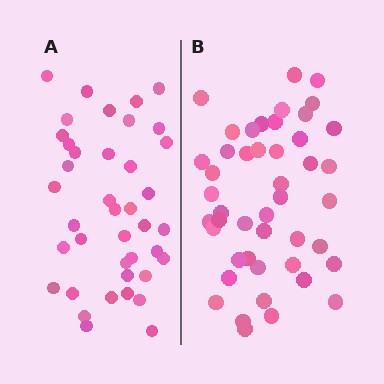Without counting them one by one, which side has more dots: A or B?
Region B (the right region) has more dots.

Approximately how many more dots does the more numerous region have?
Region B has about 6 more dots than region A.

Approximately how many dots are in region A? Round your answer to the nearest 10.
About 40 dots.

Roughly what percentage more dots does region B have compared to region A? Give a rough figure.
About 15% more.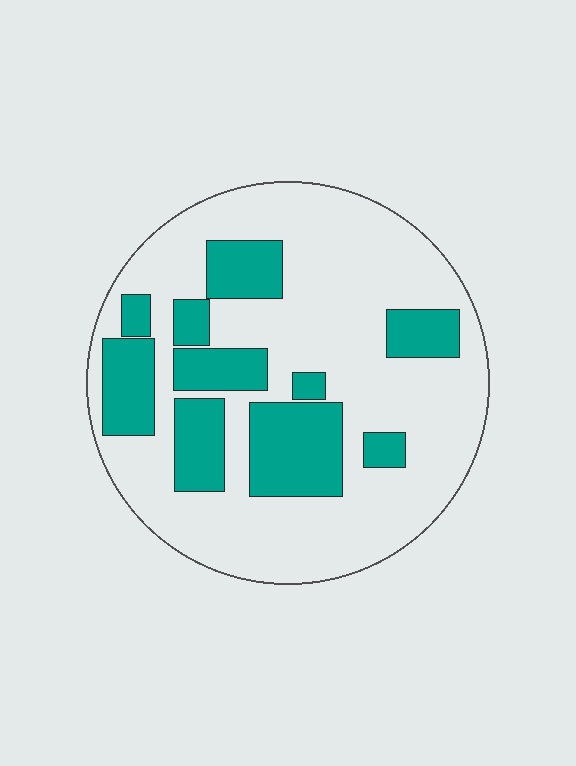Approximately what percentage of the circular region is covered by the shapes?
Approximately 30%.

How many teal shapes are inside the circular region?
10.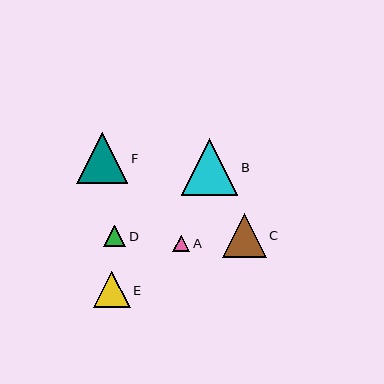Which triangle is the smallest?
Triangle A is the smallest with a size of approximately 17 pixels.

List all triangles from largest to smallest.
From largest to smallest: B, F, C, E, D, A.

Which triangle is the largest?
Triangle B is the largest with a size of approximately 57 pixels.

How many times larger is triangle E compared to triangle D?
Triangle E is approximately 1.7 times the size of triangle D.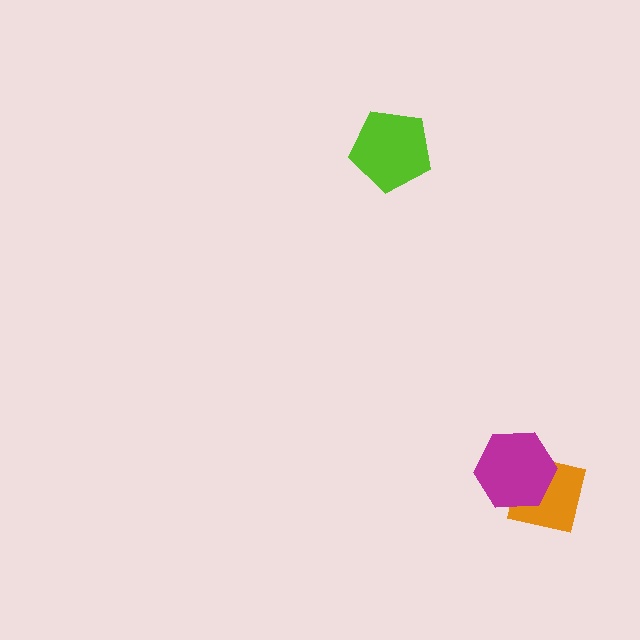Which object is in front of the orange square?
The magenta hexagon is in front of the orange square.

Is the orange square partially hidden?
Yes, it is partially covered by another shape.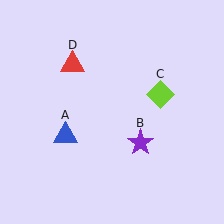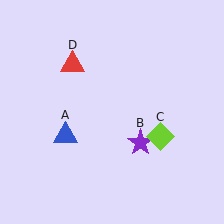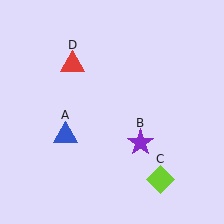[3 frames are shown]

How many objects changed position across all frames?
1 object changed position: lime diamond (object C).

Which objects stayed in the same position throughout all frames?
Blue triangle (object A) and purple star (object B) and red triangle (object D) remained stationary.